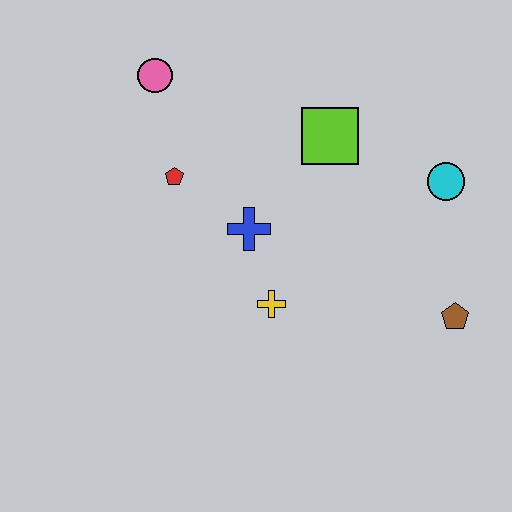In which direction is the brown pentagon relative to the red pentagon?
The brown pentagon is to the right of the red pentagon.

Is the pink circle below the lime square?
No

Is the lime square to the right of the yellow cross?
Yes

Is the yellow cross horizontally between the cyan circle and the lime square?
No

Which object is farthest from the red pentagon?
The brown pentagon is farthest from the red pentagon.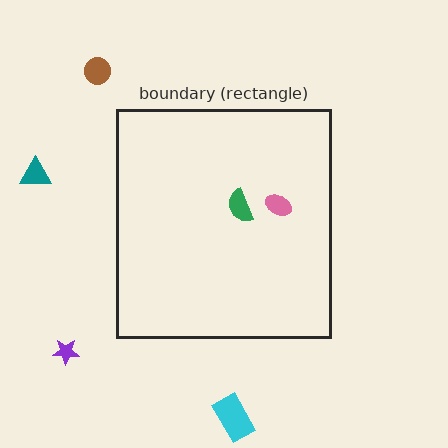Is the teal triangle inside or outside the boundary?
Outside.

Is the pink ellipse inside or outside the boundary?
Inside.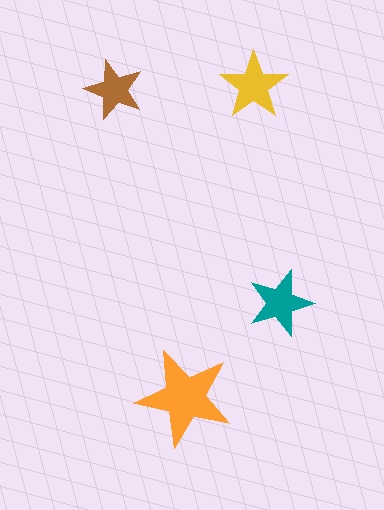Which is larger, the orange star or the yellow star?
The orange one.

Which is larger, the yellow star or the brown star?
The yellow one.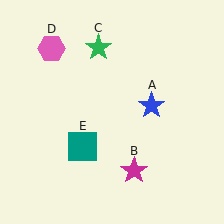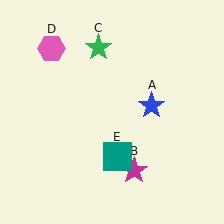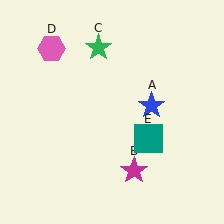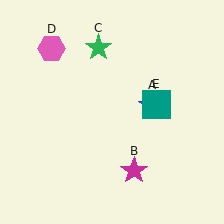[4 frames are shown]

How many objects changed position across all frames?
1 object changed position: teal square (object E).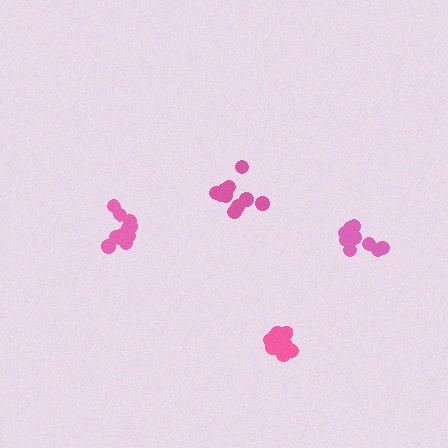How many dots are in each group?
Group 1: 11 dots, Group 2: 12 dots, Group 3: 10 dots, Group 4: 14 dots (47 total).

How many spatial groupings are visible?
There are 4 spatial groupings.